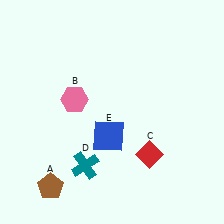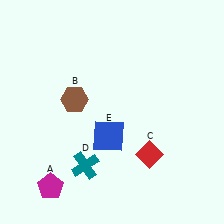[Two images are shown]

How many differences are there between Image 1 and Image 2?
There are 2 differences between the two images.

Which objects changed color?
A changed from brown to magenta. B changed from pink to brown.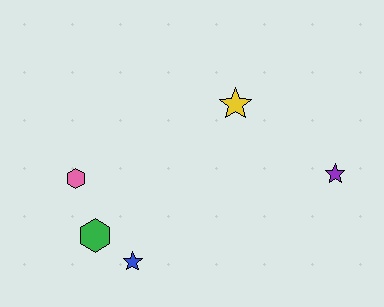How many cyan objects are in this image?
There are no cyan objects.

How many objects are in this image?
There are 5 objects.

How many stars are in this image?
There are 3 stars.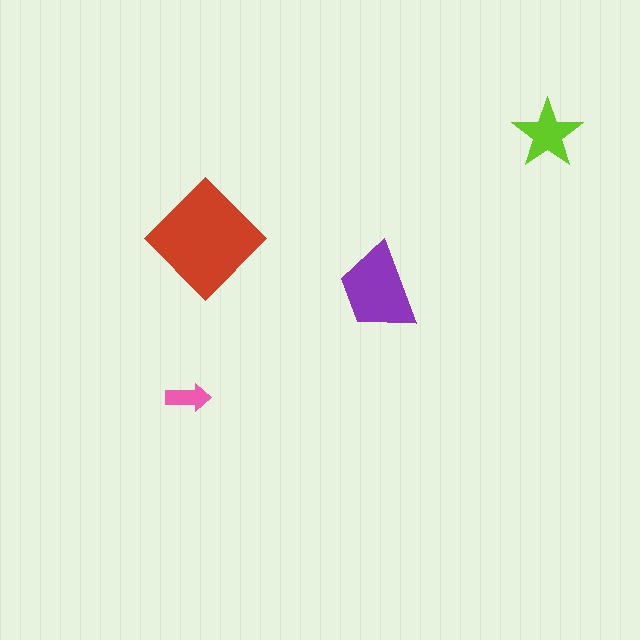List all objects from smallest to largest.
The pink arrow, the lime star, the purple trapezoid, the red diamond.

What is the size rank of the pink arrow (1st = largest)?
4th.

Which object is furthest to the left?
The pink arrow is leftmost.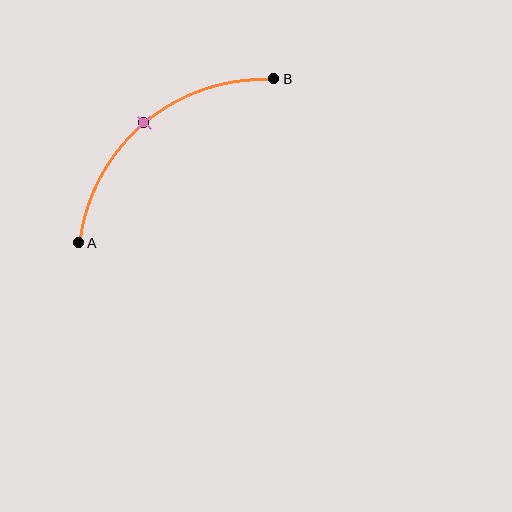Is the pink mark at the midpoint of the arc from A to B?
Yes. The pink mark lies on the arc at equal arc-length from both A and B — it is the arc midpoint.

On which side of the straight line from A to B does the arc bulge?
The arc bulges above and to the left of the straight line connecting A and B.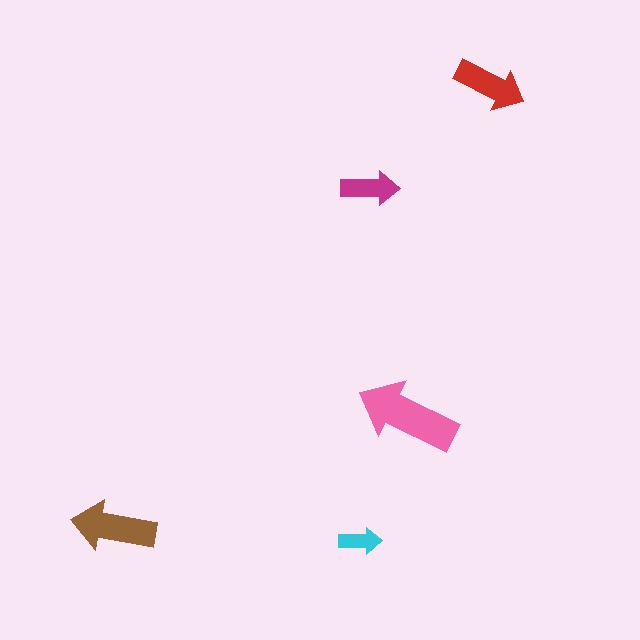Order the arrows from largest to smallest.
the pink one, the brown one, the red one, the magenta one, the cyan one.